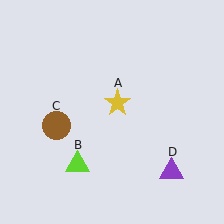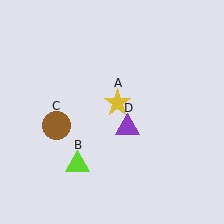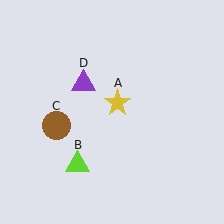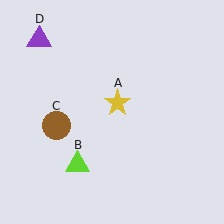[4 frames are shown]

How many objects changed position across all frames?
1 object changed position: purple triangle (object D).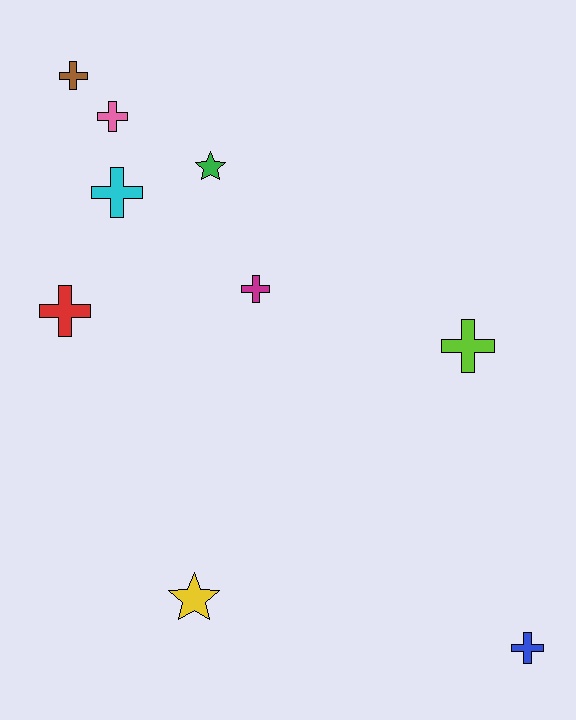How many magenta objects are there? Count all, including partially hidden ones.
There is 1 magenta object.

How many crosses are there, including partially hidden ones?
There are 7 crosses.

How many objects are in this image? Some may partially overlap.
There are 9 objects.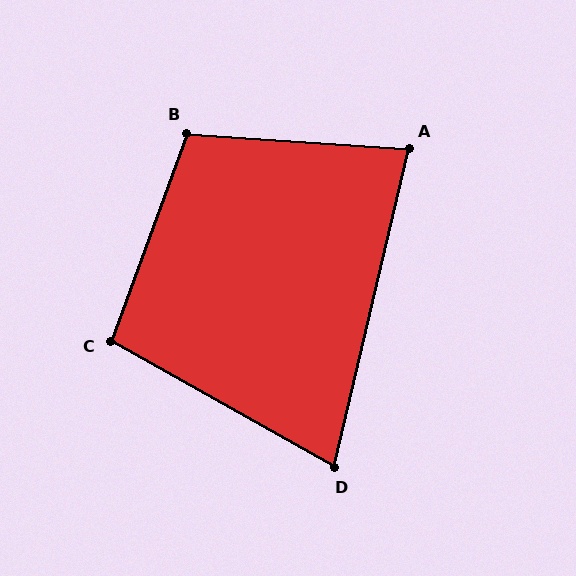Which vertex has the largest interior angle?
B, at approximately 106 degrees.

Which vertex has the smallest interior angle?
D, at approximately 74 degrees.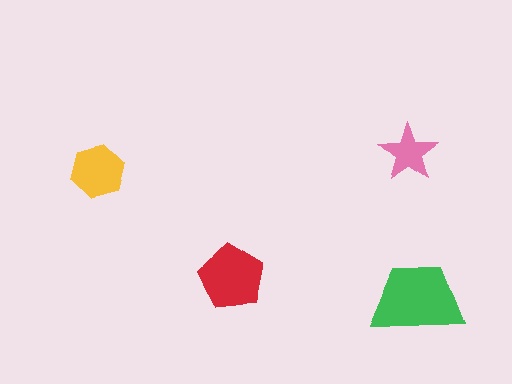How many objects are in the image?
There are 4 objects in the image.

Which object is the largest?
The green trapezoid.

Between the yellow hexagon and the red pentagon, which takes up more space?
The red pentagon.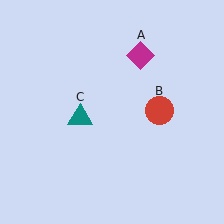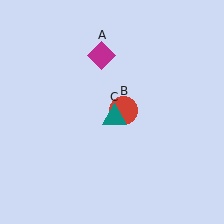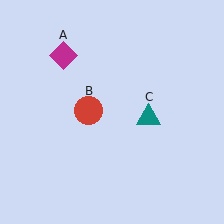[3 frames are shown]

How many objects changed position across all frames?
3 objects changed position: magenta diamond (object A), red circle (object B), teal triangle (object C).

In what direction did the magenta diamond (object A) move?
The magenta diamond (object A) moved left.